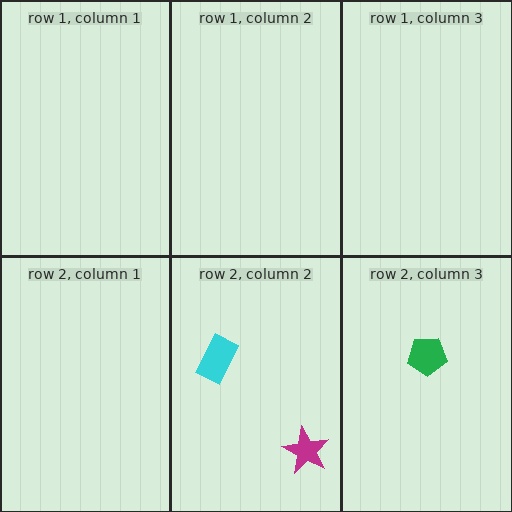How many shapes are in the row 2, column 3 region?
1.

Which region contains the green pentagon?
The row 2, column 3 region.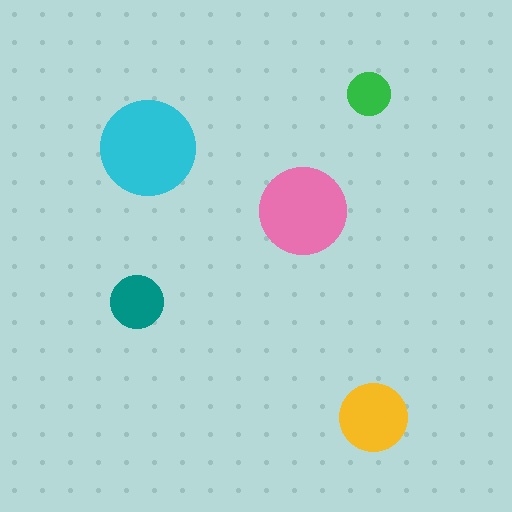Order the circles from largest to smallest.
the cyan one, the pink one, the yellow one, the teal one, the green one.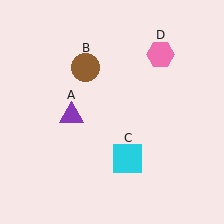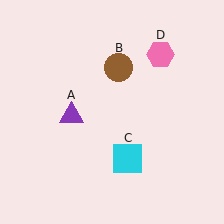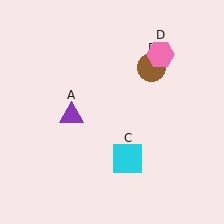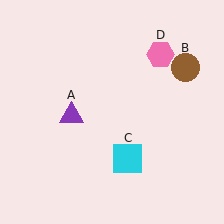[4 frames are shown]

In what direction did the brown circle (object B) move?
The brown circle (object B) moved right.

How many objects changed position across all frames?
1 object changed position: brown circle (object B).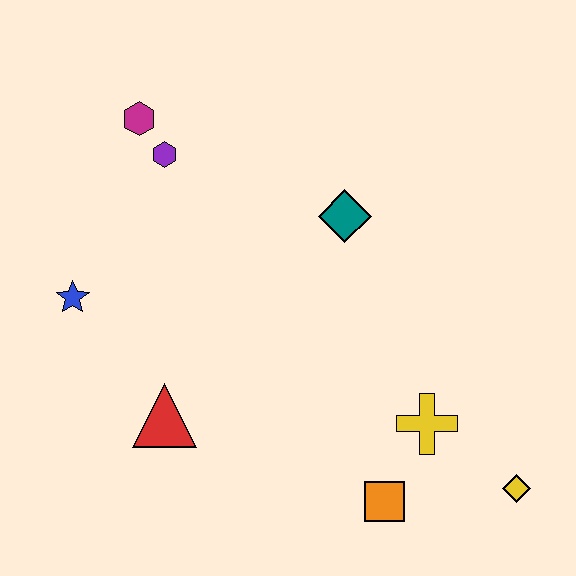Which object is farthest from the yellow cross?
The magenta hexagon is farthest from the yellow cross.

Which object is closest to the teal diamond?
The purple hexagon is closest to the teal diamond.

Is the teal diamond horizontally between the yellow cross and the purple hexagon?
Yes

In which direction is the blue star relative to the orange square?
The blue star is to the left of the orange square.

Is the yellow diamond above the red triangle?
No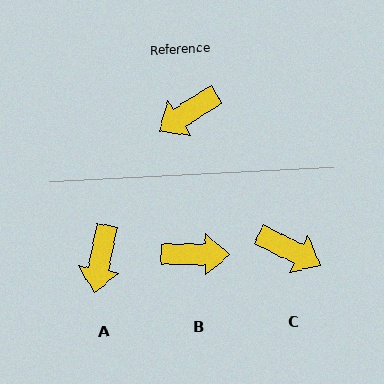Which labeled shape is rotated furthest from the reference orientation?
B, about 146 degrees away.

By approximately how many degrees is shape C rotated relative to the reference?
Approximately 120 degrees counter-clockwise.